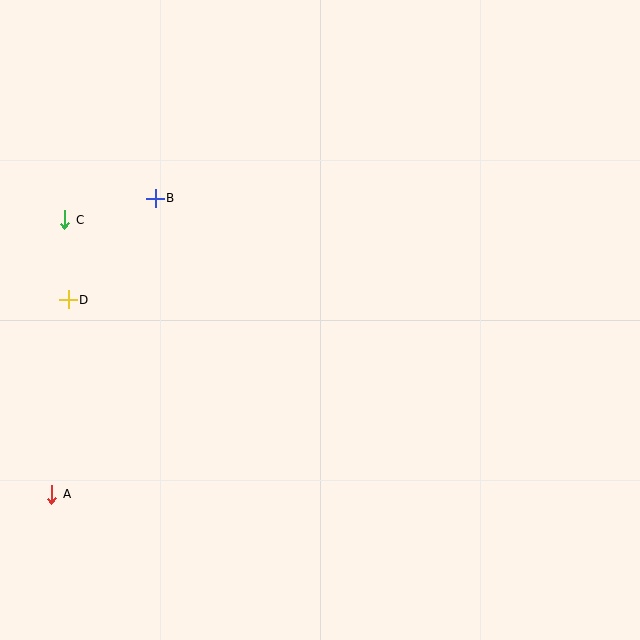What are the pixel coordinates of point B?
Point B is at (155, 198).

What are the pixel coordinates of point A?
Point A is at (52, 494).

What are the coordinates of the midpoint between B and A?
The midpoint between B and A is at (103, 346).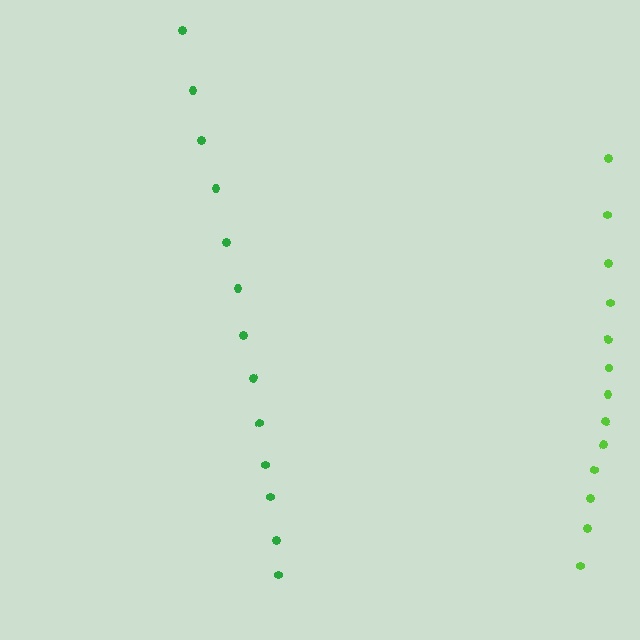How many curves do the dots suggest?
There are 2 distinct paths.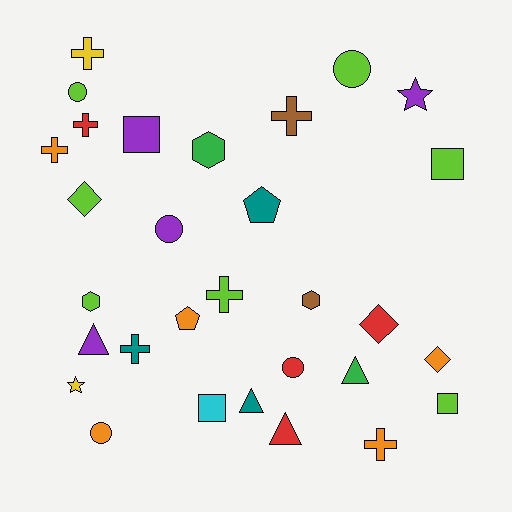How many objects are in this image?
There are 30 objects.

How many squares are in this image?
There are 4 squares.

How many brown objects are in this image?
There are 2 brown objects.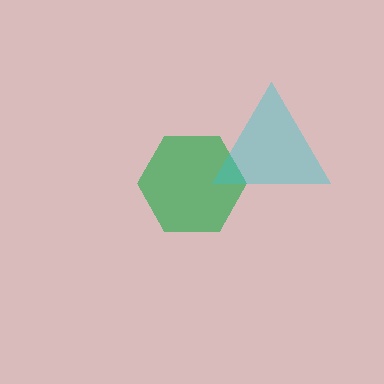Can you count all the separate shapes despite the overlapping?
Yes, there are 2 separate shapes.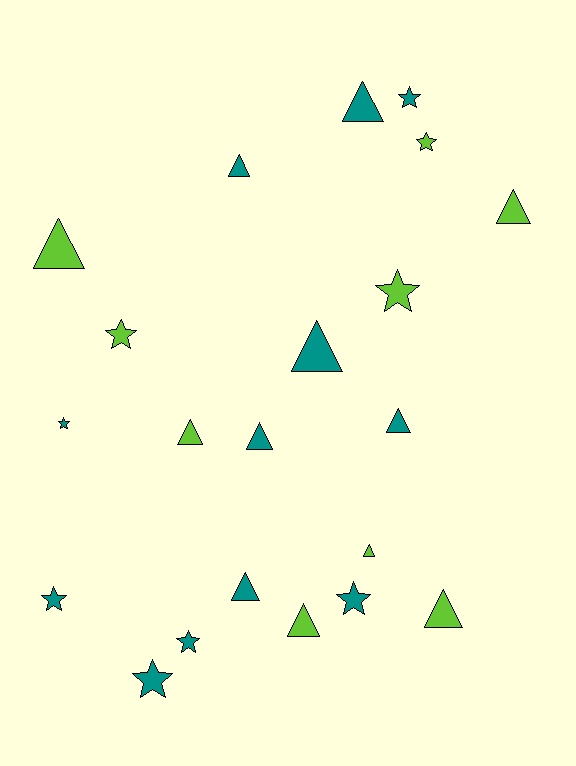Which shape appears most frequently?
Triangle, with 12 objects.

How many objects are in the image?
There are 21 objects.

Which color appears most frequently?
Teal, with 12 objects.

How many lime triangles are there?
There are 6 lime triangles.